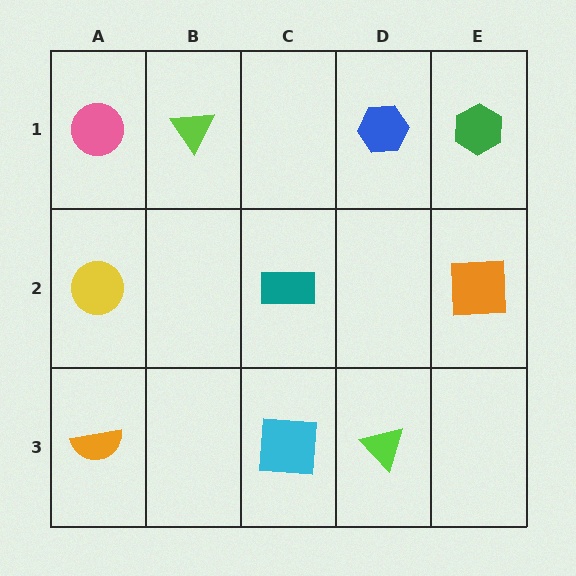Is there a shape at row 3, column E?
No, that cell is empty.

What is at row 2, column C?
A teal rectangle.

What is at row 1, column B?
A lime triangle.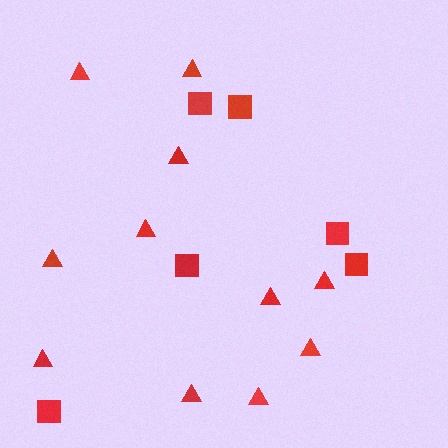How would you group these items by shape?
There are 2 groups: one group of squares (6) and one group of triangles (11).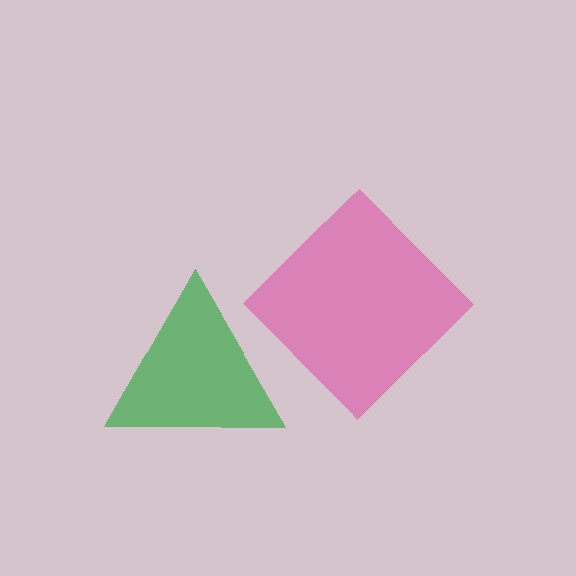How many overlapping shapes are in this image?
There are 2 overlapping shapes in the image.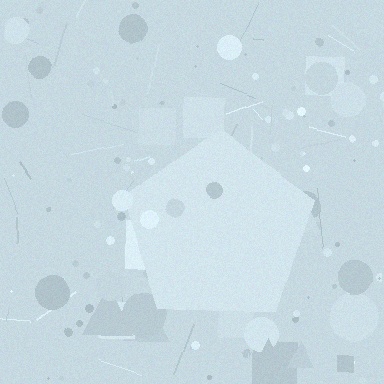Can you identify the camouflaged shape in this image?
The camouflaged shape is a pentagon.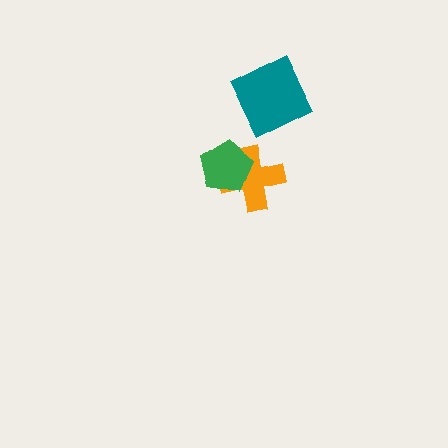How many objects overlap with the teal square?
0 objects overlap with the teal square.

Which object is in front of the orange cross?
The green pentagon is in front of the orange cross.